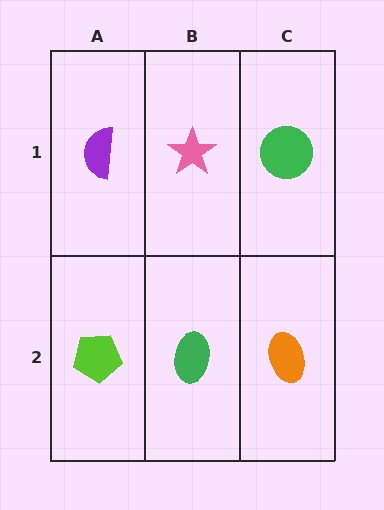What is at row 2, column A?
A lime pentagon.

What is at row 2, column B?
A green ellipse.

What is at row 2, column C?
An orange ellipse.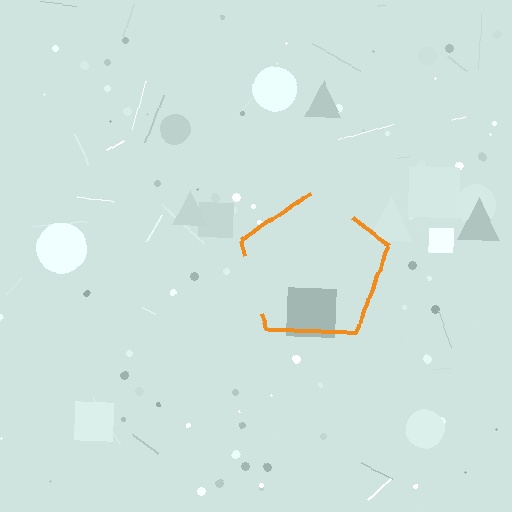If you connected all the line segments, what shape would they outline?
They would outline a pentagon.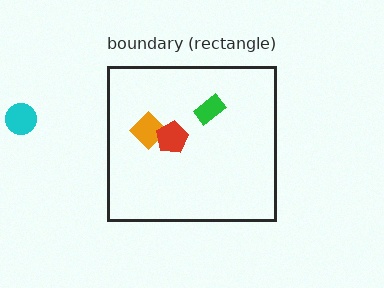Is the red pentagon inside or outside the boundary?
Inside.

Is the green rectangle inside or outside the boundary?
Inside.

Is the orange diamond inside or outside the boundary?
Inside.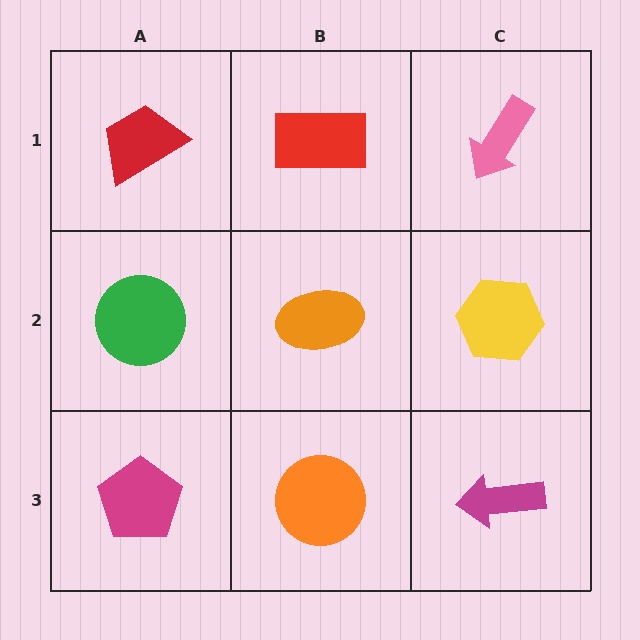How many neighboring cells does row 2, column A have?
3.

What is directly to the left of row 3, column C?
An orange circle.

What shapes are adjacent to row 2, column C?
A pink arrow (row 1, column C), a magenta arrow (row 3, column C), an orange ellipse (row 2, column B).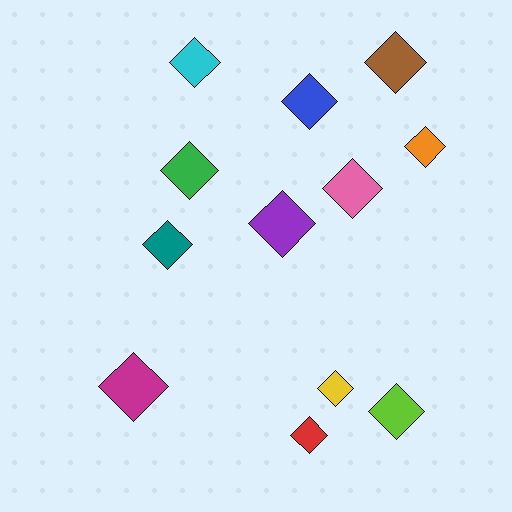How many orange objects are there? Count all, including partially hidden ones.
There is 1 orange object.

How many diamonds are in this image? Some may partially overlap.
There are 12 diamonds.